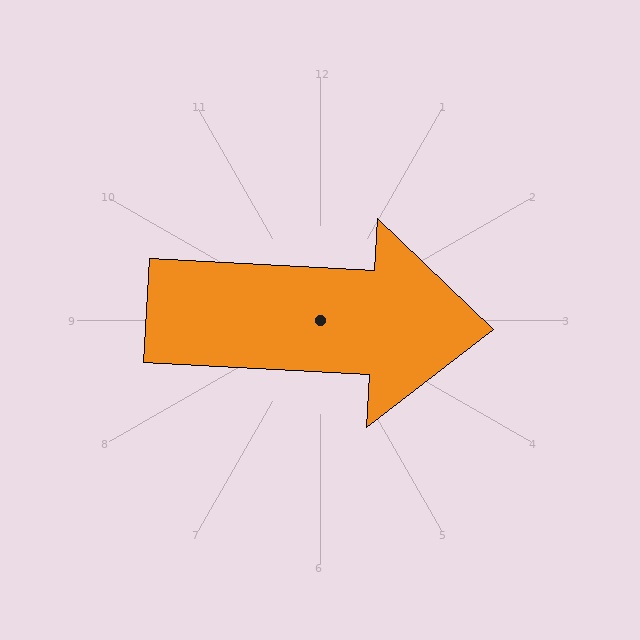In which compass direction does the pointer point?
East.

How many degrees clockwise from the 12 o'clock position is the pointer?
Approximately 93 degrees.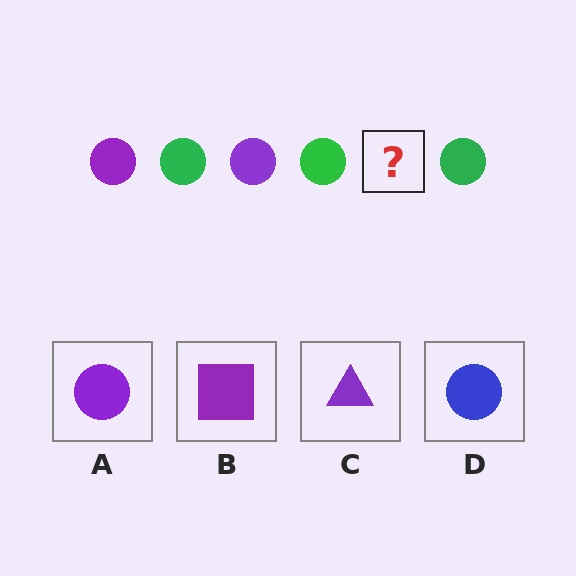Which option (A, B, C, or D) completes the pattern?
A.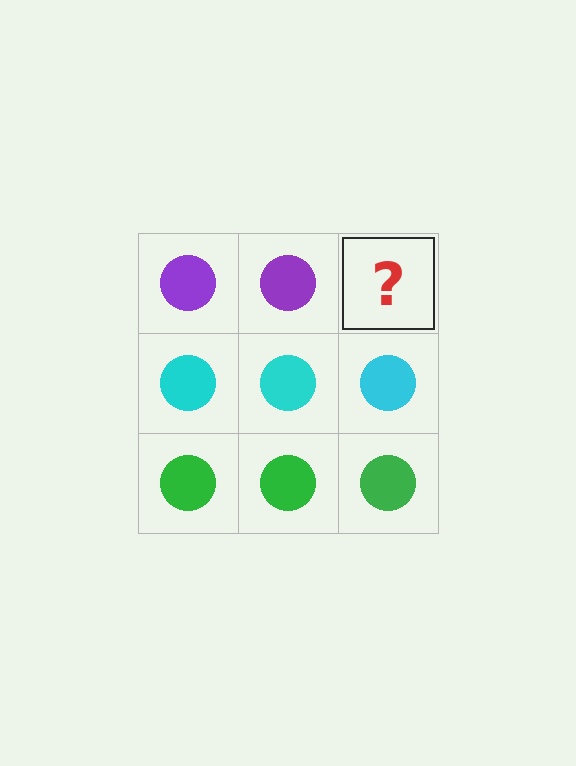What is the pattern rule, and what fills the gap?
The rule is that each row has a consistent color. The gap should be filled with a purple circle.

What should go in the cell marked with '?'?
The missing cell should contain a purple circle.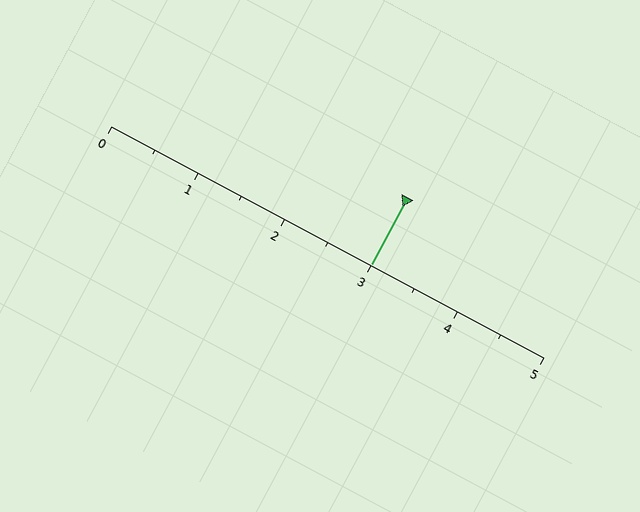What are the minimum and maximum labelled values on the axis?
The axis runs from 0 to 5.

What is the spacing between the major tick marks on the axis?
The major ticks are spaced 1 apart.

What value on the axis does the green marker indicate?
The marker indicates approximately 3.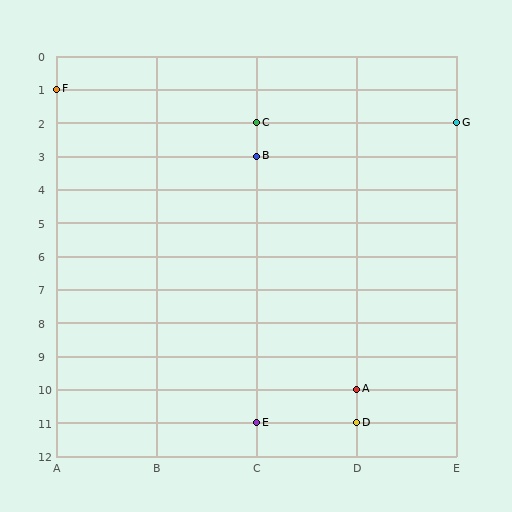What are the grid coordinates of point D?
Point D is at grid coordinates (D, 11).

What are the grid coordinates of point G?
Point G is at grid coordinates (E, 2).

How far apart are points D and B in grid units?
Points D and B are 1 column and 8 rows apart (about 8.1 grid units diagonally).